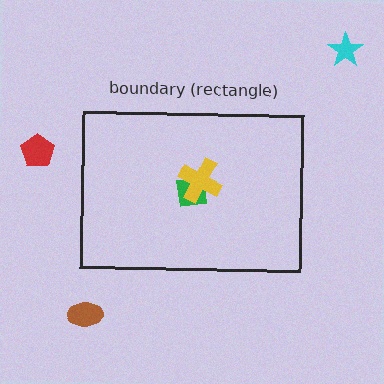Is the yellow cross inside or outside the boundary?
Inside.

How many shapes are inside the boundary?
2 inside, 3 outside.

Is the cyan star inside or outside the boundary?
Outside.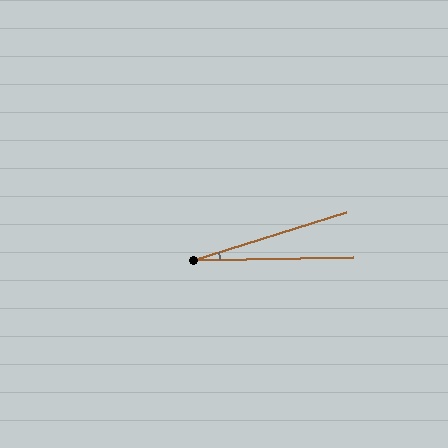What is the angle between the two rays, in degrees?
Approximately 16 degrees.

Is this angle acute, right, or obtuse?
It is acute.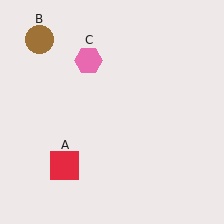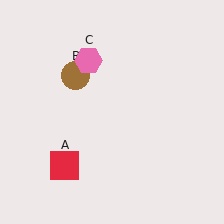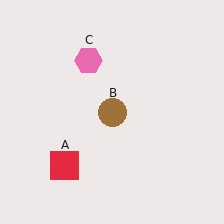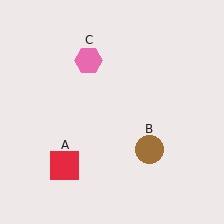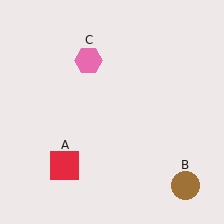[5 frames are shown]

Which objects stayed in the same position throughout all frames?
Red square (object A) and pink hexagon (object C) remained stationary.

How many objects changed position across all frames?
1 object changed position: brown circle (object B).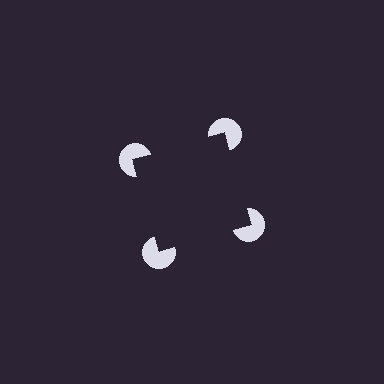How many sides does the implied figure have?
4 sides.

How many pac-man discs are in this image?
There are 4 — one at each vertex of the illusory square.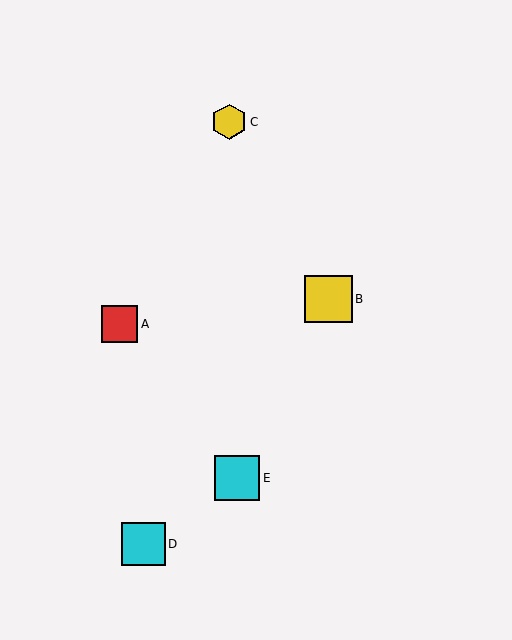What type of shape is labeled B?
Shape B is a yellow square.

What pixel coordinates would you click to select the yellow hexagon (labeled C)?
Click at (229, 122) to select the yellow hexagon C.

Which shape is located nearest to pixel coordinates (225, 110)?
The yellow hexagon (labeled C) at (229, 122) is nearest to that location.